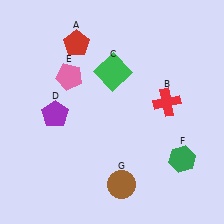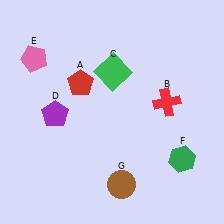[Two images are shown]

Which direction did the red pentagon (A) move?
The red pentagon (A) moved down.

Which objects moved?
The objects that moved are: the red pentagon (A), the pink pentagon (E).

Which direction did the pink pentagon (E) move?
The pink pentagon (E) moved left.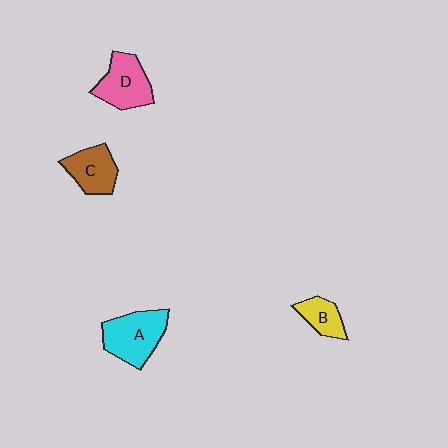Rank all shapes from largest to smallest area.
From largest to smallest: A (cyan), D (pink), C (brown), B (yellow).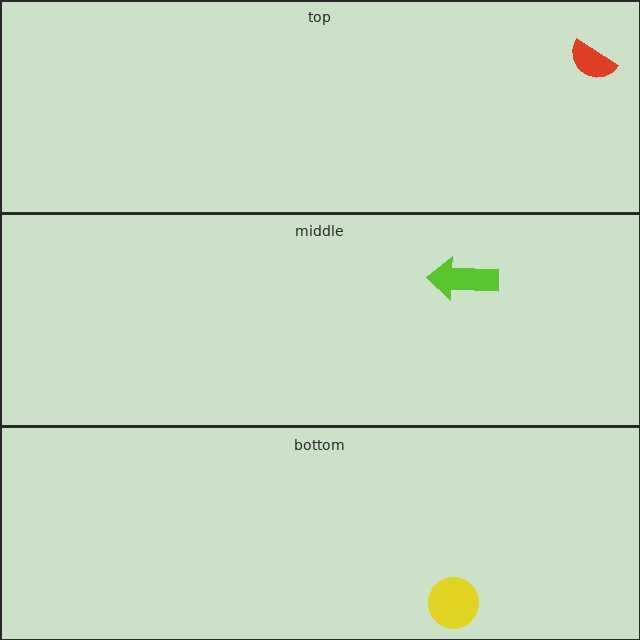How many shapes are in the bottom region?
1.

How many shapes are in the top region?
1.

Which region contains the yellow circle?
The bottom region.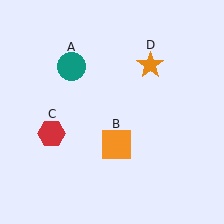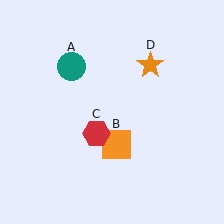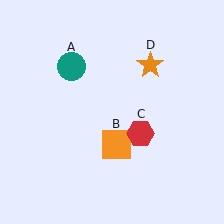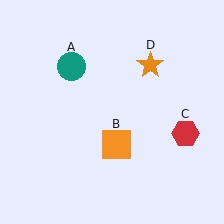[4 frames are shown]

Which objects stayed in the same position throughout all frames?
Teal circle (object A) and orange square (object B) and orange star (object D) remained stationary.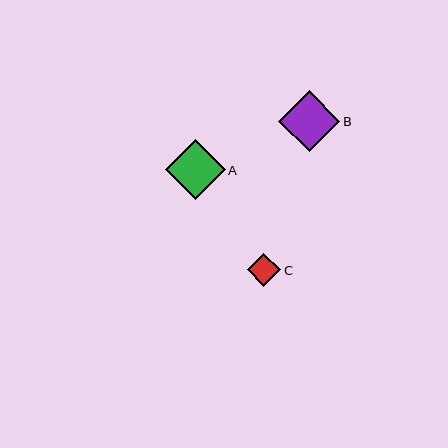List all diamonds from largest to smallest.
From largest to smallest: B, A, C.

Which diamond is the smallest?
Diamond C is the smallest with a size of approximately 34 pixels.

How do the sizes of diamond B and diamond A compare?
Diamond B and diamond A are approximately the same size.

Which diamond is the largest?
Diamond B is the largest with a size of approximately 61 pixels.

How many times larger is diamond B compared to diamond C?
Diamond B is approximately 1.8 times the size of diamond C.